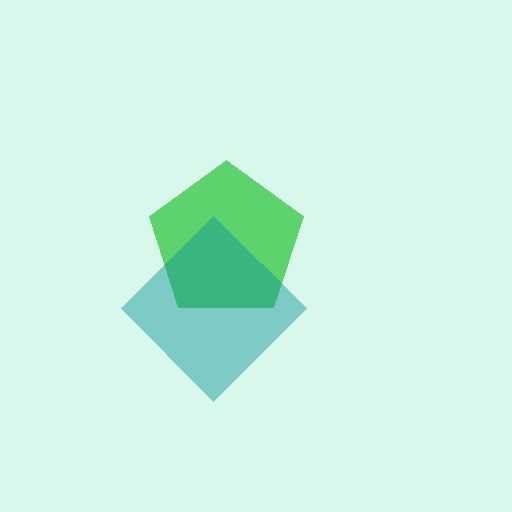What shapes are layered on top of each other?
The layered shapes are: a green pentagon, a teal diamond.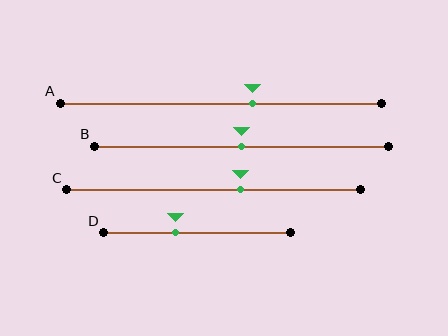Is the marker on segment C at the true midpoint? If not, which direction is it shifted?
No, the marker on segment C is shifted to the right by about 9% of the segment length.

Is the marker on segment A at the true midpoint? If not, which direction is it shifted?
No, the marker on segment A is shifted to the right by about 10% of the segment length.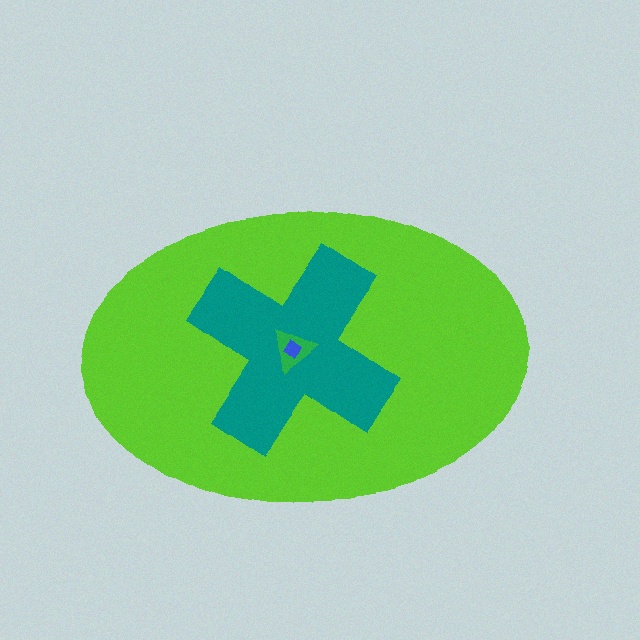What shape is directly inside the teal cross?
The green triangle.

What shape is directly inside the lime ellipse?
The teal cross.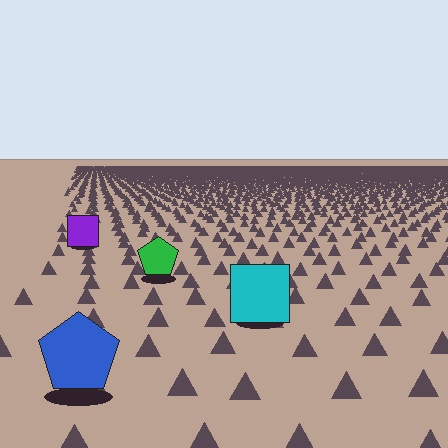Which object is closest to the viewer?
The blue pentagon is closest. The texture marks near it are larger and more spread out.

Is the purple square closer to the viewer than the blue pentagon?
No. The blue pentagon is closer — you can tell from the texture gradient: the ground texture is coarser near it.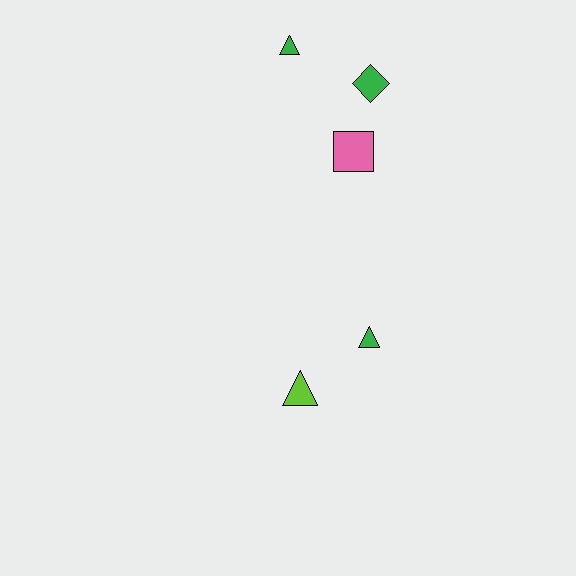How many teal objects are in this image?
There are no teal objects.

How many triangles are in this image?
There are 3 triangles.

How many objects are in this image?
There are 5 objects.